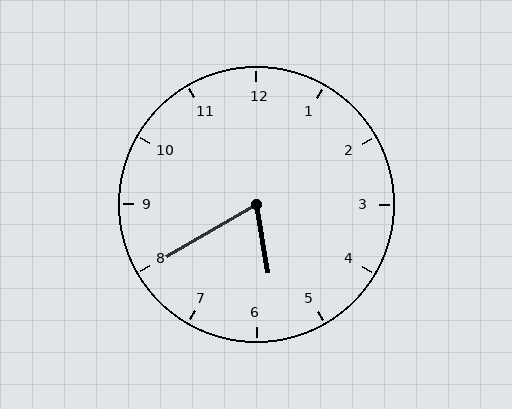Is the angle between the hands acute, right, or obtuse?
It is acute.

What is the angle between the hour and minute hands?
Approximately 70 degrees.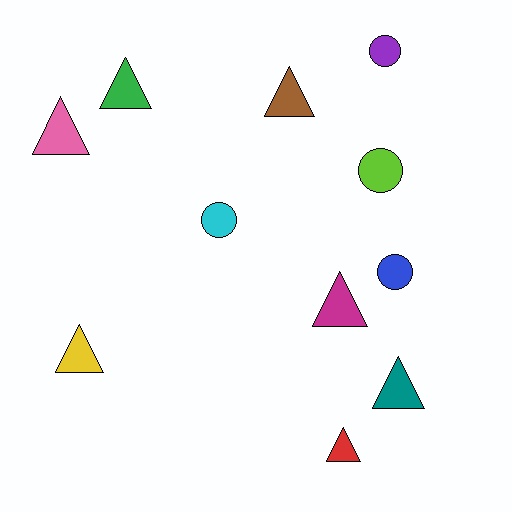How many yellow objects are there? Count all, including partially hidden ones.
There is 1 yellow object.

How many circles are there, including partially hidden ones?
There are 4 circles.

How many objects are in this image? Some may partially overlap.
There are 11 objects.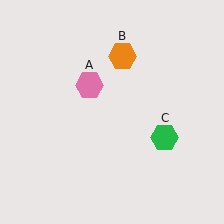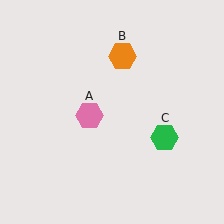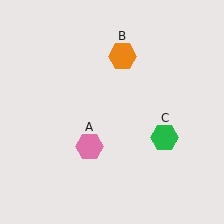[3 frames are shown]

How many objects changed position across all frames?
1 object changed position: pink hexagon (object A).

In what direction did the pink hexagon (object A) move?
The pink hexagon (object A) moved down.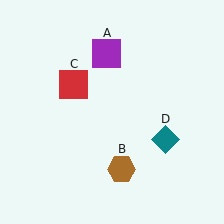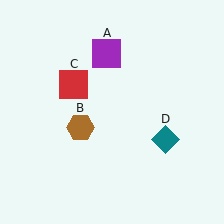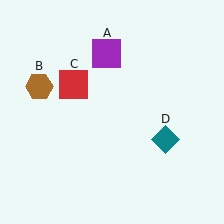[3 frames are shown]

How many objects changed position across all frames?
1 object changed position: brown hexagon (object B).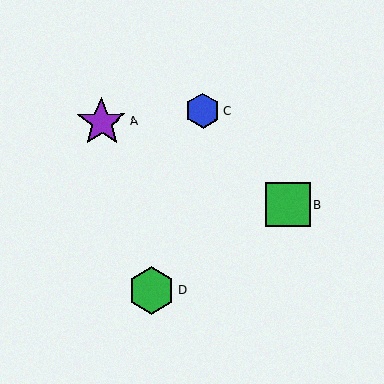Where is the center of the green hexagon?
The center of the green hexagon is at (151, 291).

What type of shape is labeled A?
Shape A is a purple star.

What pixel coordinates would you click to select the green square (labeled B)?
Click at (288, 205) to select the green square B.